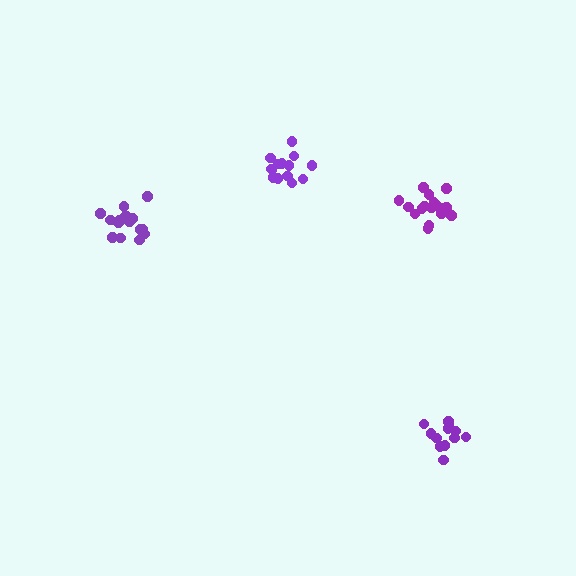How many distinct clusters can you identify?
There are 4 distinct clusters.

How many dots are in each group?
Group 1: 16 dots, Group 2: 12 dots, Group 3: 14 dots, Group 4: 17 dots (59 total).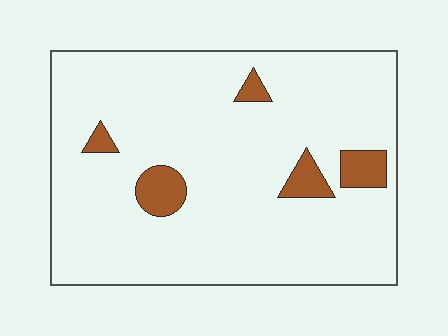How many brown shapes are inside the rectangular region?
5.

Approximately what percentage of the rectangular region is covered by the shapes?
Approximately 10%.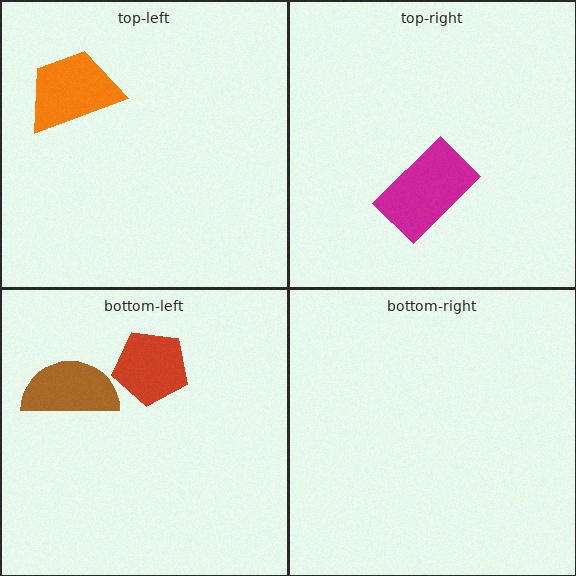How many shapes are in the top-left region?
1.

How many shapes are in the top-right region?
1.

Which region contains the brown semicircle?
The bottom-left region.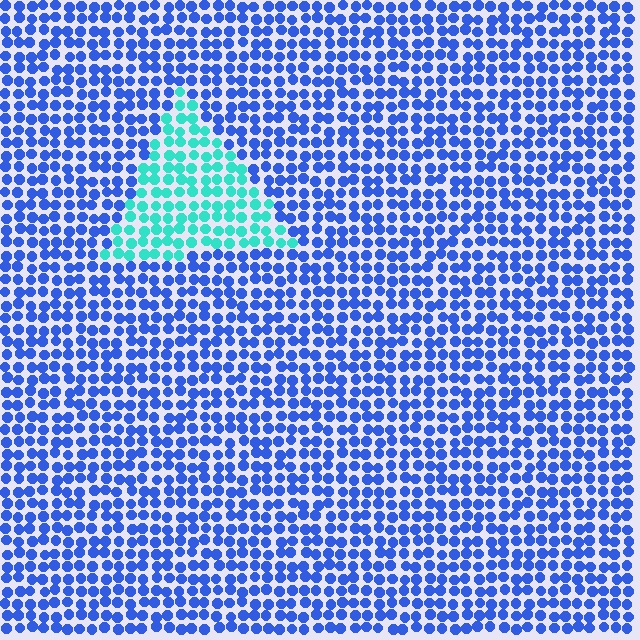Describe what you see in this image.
The image is filled with small blue elements in a uniform arrangement. A triangle-shaped region is visible where the elements are tinted to a slightly different hue, forming a subtle color boundary.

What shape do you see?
I see a triangle.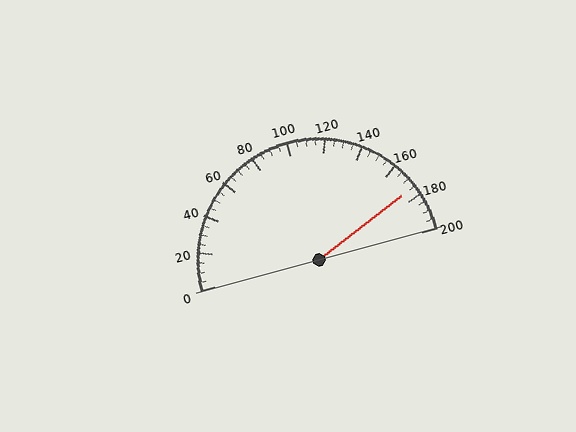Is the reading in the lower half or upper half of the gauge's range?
The reading is in the upper half of the range (0 to 200).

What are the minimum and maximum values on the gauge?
The gauge ranges from 0 to 200.